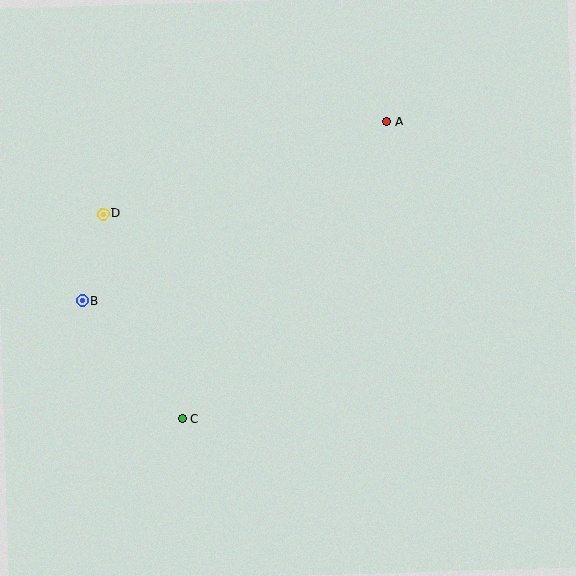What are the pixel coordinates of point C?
Point C is at (182, 419).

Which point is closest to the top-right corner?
Point A is closest to the top-right corner.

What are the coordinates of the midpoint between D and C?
The midpoint between D and C is at (142, 317).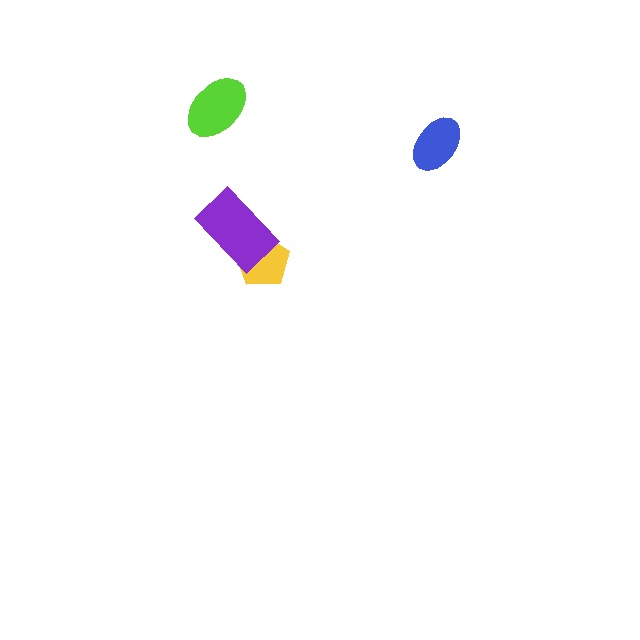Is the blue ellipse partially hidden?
No, no other shape covers it.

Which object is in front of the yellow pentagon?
The purple rectangle is in front of the yellow pentagon.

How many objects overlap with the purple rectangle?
1 object overlaps with the purple rectangle.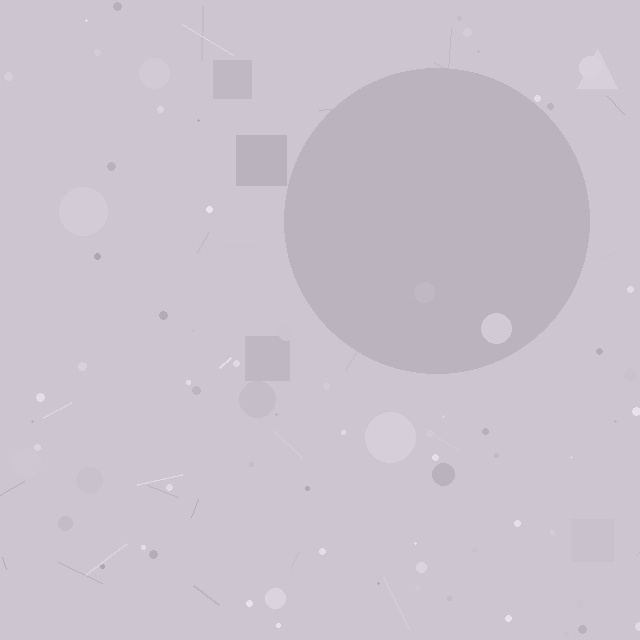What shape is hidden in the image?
A circle is hidden in the image.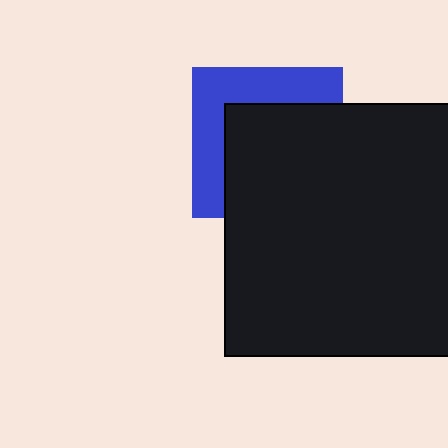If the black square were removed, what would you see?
You would see the complete blue square.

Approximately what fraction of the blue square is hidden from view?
Roughly 60% of the blue square is hidden behind the black square.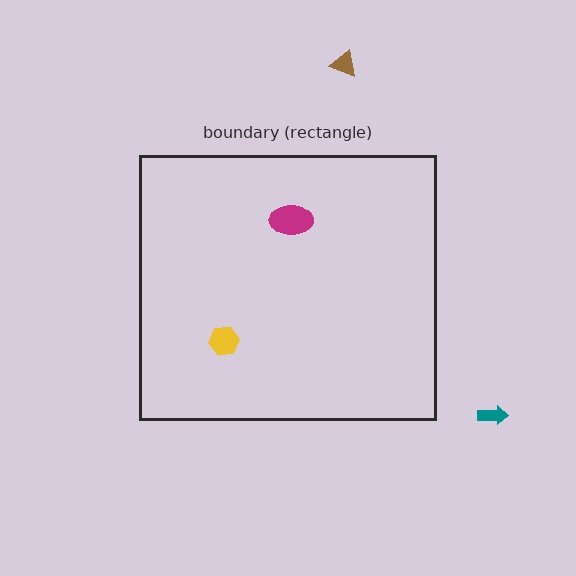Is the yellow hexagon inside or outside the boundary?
Inside.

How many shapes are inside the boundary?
2 inside, 2 outside.